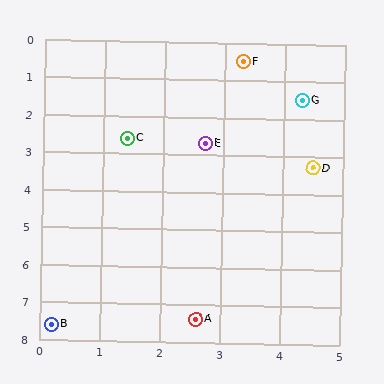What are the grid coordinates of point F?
Point F is at approximately (3.3, 0.5).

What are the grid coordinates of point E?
Point E is at approximately (2.7, 2.7).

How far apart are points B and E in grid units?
Points B and E are about 5.5 grid units apart.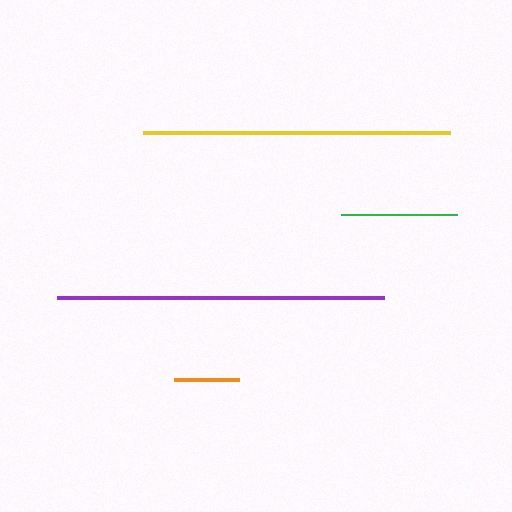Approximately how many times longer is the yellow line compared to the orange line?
The yellow line is approximately 4.7 times the length of the orange line.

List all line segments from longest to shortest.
From longest to shortest: purple, yellow, green, orange.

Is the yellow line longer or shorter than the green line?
The yellow line is longer than the green line.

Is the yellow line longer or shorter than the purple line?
The purple line is longer than the yellow line.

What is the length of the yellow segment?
The yellow segment is approximately 307 pixels long.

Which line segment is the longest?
The purple line is the longest at approximately 326 pixels.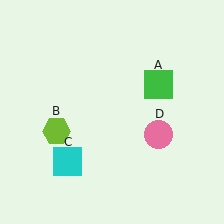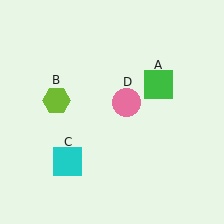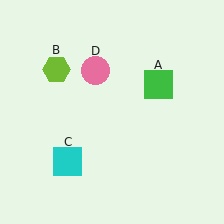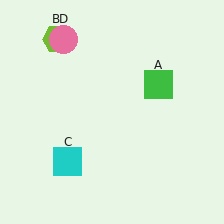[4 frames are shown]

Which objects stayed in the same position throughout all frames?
Green square (object A) and cyan square (object C) remained stationary.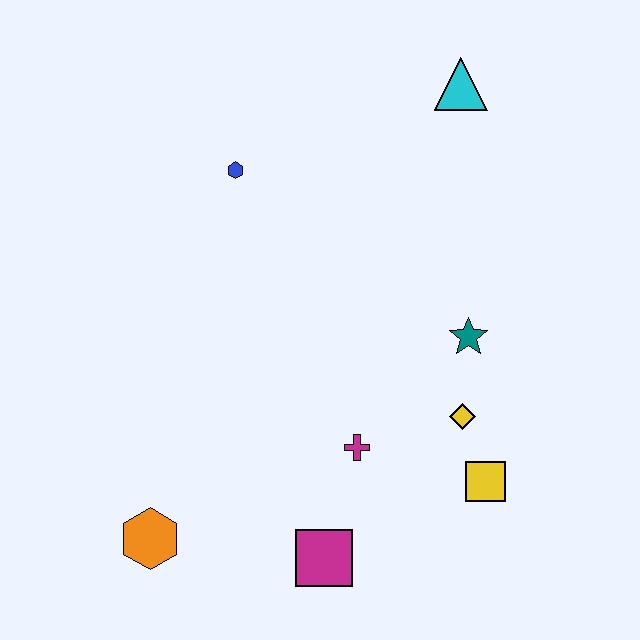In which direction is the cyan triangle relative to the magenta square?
The cyan triangle is above the magenta square.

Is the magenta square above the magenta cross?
No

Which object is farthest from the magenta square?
The cyan triangle is farthest from the magenta square.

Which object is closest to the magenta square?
The magenta cross is closest to the magenta square.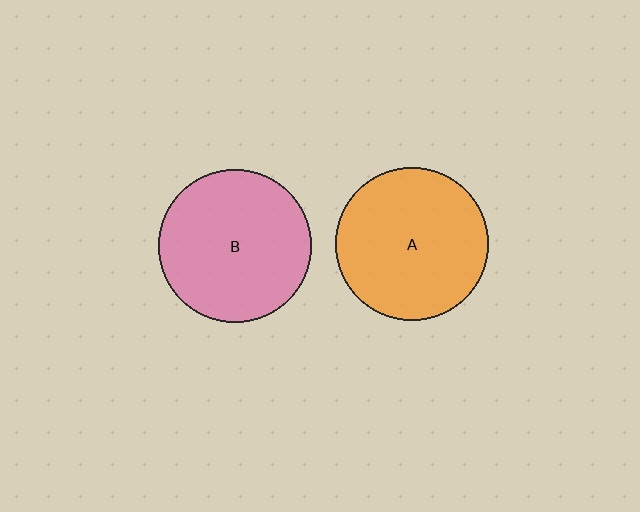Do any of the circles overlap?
No, none of the circles overlap.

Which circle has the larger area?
Circle A (orange).